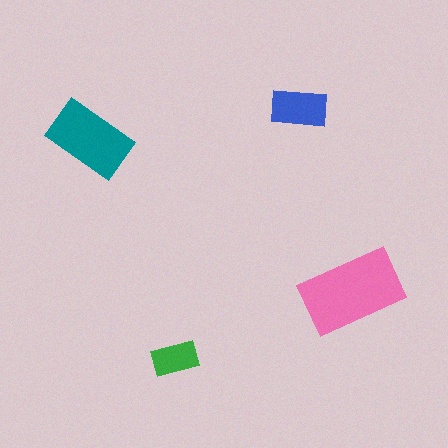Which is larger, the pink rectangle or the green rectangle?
The pink one.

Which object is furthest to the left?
The teal rectangle is leftmost.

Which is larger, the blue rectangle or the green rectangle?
The blue one.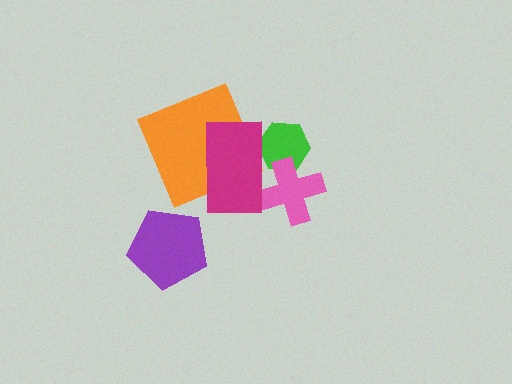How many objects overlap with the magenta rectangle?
3 objects overlap with the magenta rectangle.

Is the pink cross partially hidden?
Yes, it is partially covered by another shape.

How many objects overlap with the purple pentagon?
0 objects overlap with the purple pentagon.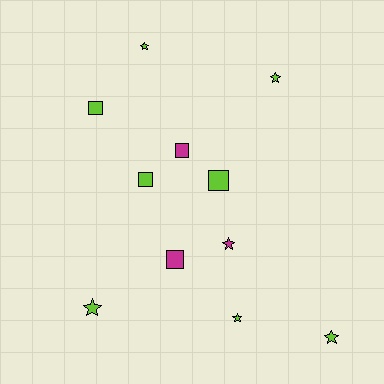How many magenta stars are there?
There is 1 magenta star.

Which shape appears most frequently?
Star, with 6 objects.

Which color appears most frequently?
Lime, with 8 objects.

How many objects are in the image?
There are 11 objects.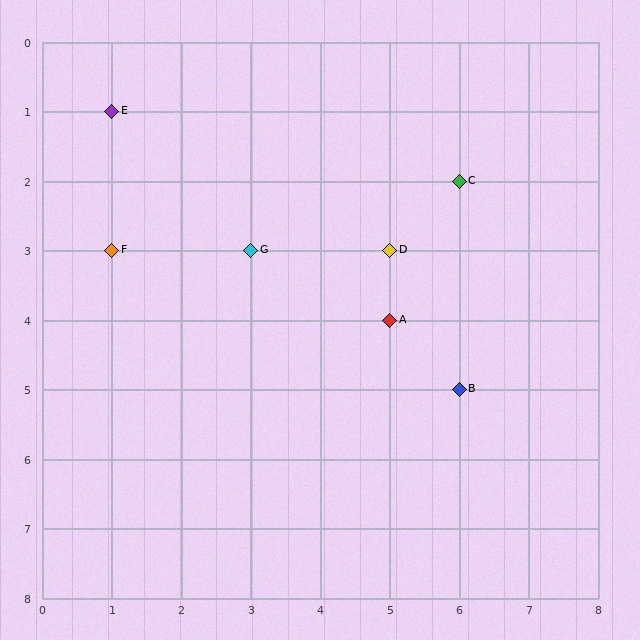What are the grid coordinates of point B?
Point B is at grid coordinates (6, 5).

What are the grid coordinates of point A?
Point A is at grid coordinates (5, 4).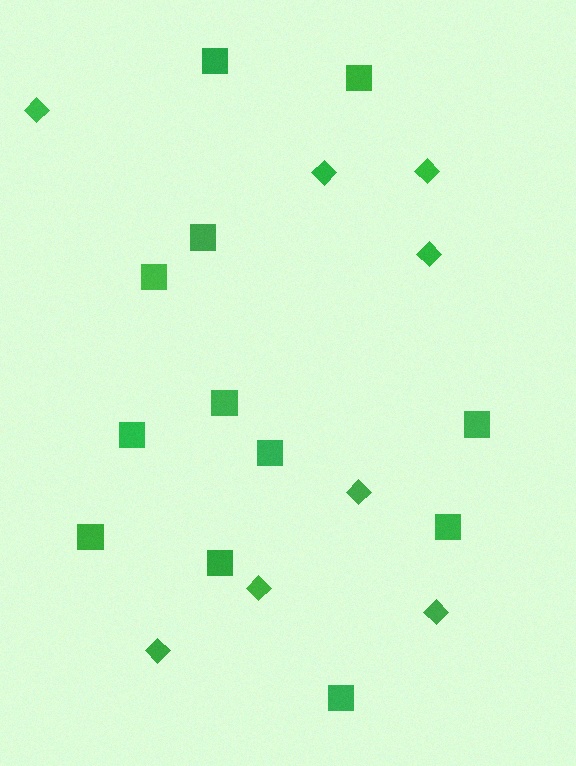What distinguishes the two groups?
There are 2 groups: one group of diamonds (8) and one group of squares (12).